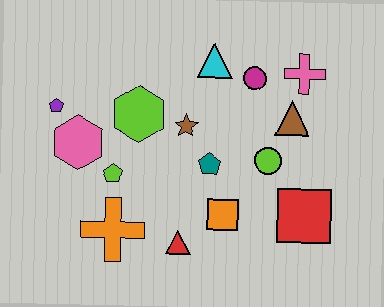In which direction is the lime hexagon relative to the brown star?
The lime hexagon is to the left of the brown star.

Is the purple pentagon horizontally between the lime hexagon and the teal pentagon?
No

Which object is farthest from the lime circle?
The purple pentagon is farthest from the lime circle.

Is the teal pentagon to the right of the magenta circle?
No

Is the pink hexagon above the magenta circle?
No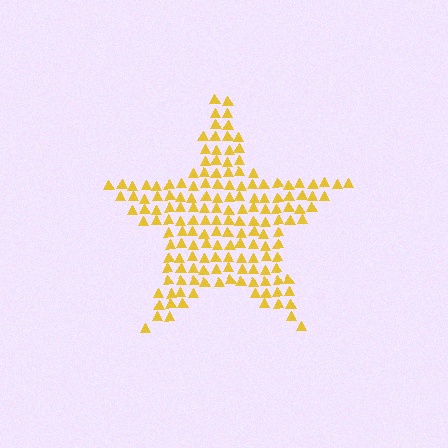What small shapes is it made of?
It is made of small triangles.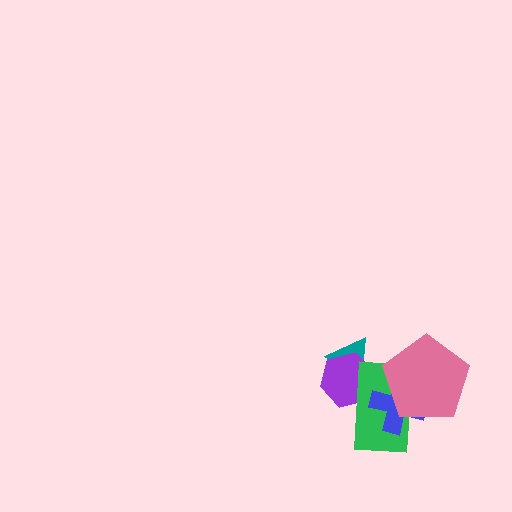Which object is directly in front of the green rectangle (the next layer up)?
The blue cross is directly in front of the green rectangle.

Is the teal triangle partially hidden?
Yes, it is partially covered by another shape.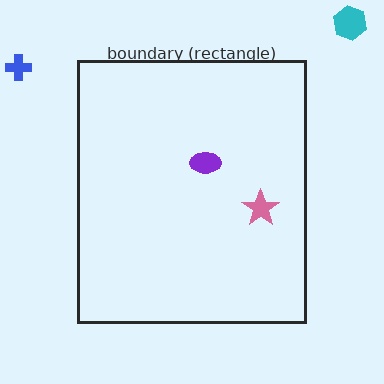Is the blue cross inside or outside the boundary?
Outside.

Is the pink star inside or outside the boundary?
Inside.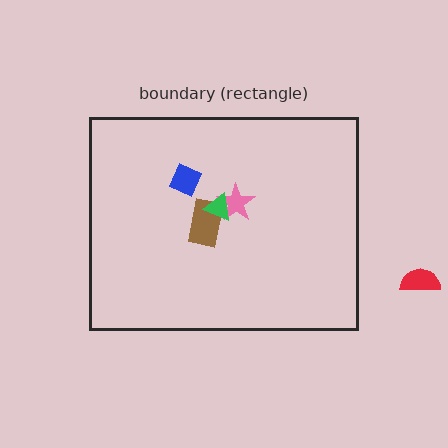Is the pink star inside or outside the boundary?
Inside.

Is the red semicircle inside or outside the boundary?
Outside.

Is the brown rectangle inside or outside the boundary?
Inside.